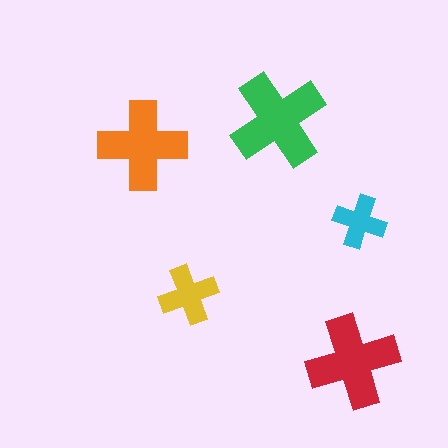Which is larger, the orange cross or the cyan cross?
The orange one.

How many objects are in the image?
There are 5 objects in the image.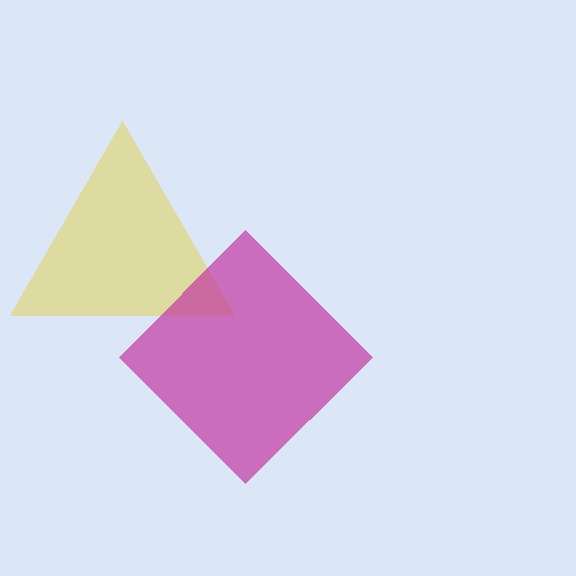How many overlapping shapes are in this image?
There are 2 overlapping shapes in the image.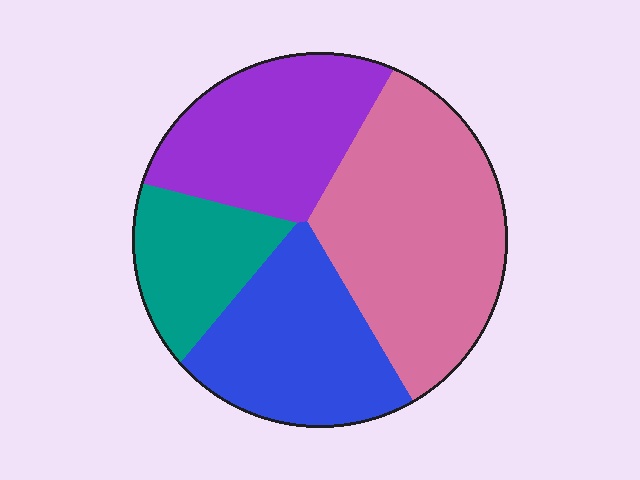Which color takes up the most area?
Pink, at roughly 35%.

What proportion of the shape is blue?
Blue takes up about one quarter (1/4) of the shape.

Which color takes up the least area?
Teal, at roughly 15%.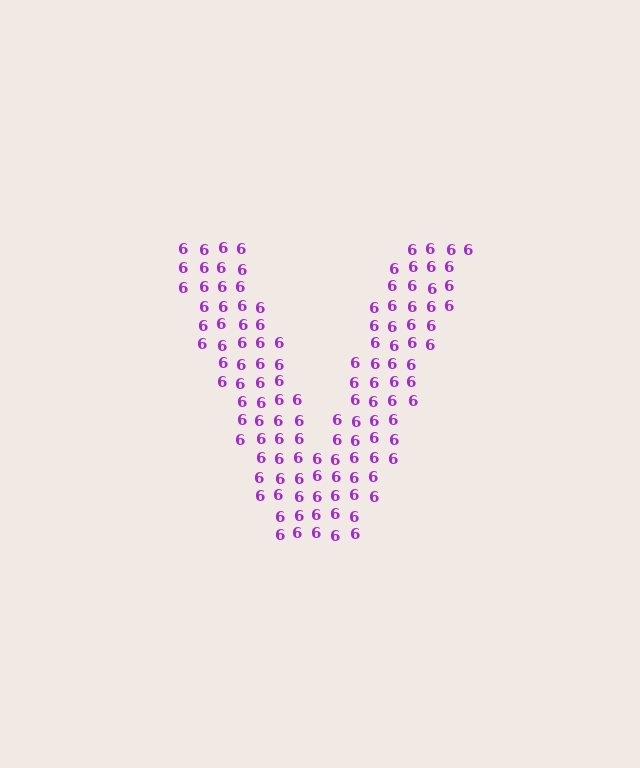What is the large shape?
The large shape is the letter V.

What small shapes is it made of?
It is made of small digit 6's.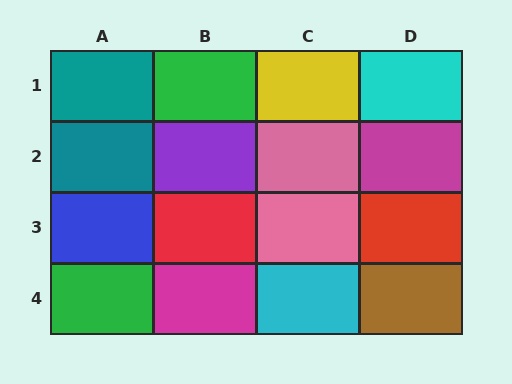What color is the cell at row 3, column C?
Pink.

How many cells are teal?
2 cells are teal.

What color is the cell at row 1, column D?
Cyan.